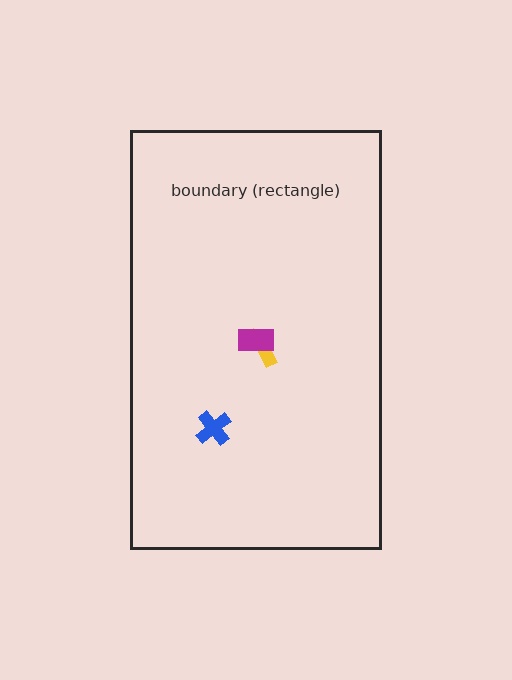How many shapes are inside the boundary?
3 inside, 0 outside.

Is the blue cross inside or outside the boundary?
Inside.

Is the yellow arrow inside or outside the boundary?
Inside.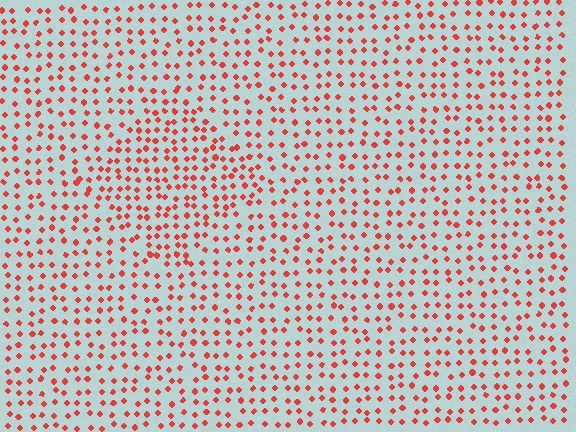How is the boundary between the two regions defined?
The boundary is defined by a change in element density (approximately 1.5x ratio). All elements are the same color, size, and shape.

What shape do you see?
I see a diamond.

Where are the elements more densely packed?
The elements are more densely packed inside the diamond boundary.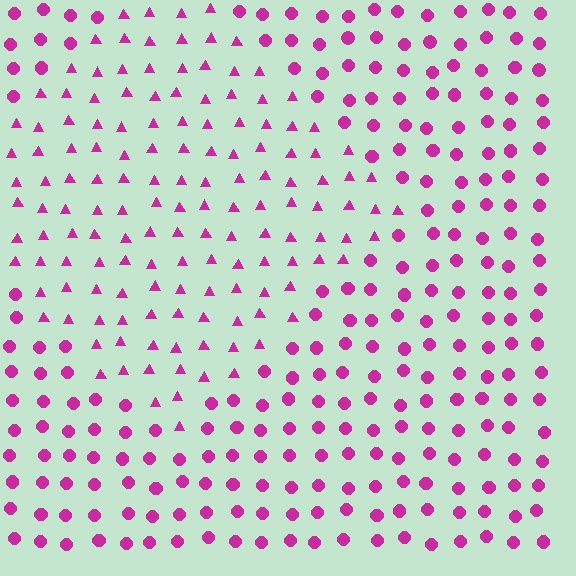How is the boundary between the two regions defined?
The boundary is defined by a change in element shape: triangles inside vs. circles outside. All elements share the same color and spacing.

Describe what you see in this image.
The image is filled with small magenta elements arranged in a uniform grid. A diamond-shaped region contains triangles, while the surrounding area contains circles. The boundary is defined purely by the change in element shape.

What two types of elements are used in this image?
The image uses triangles inside the diamond region and circles outside it.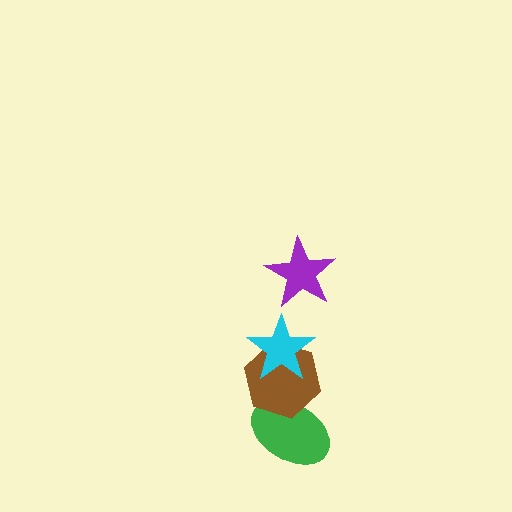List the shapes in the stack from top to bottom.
From top to bottom: the purple star, the cyan star, the brown hexagon, the green ellipse.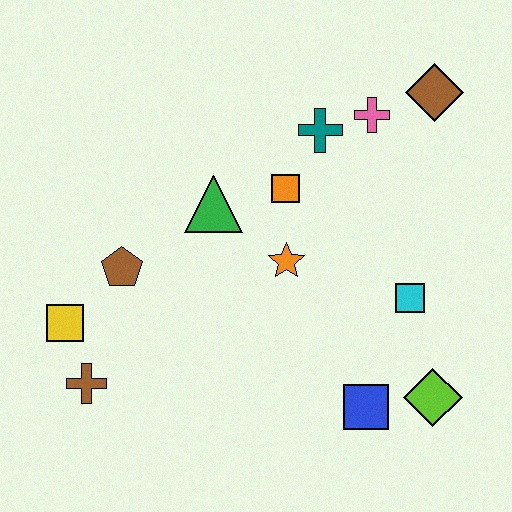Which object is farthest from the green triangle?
The lime diamond is farthest from the green triangle.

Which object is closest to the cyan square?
The lime diamond is closest to the cyan square.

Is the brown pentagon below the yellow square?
No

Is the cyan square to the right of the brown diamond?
No